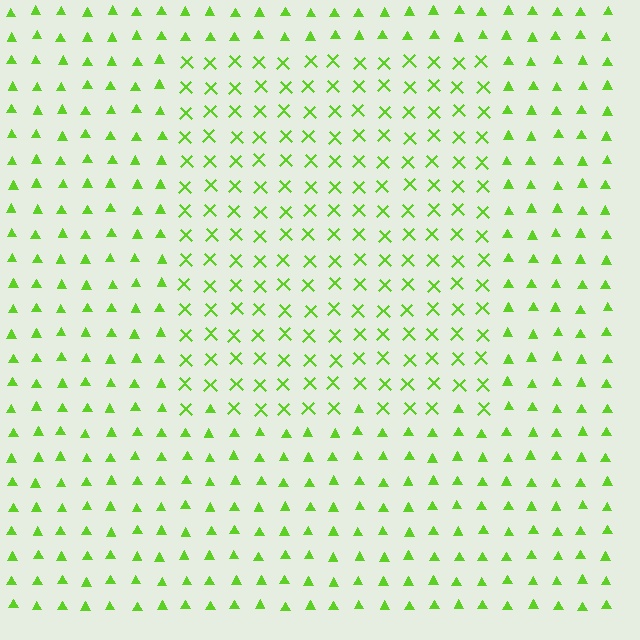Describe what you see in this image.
The image is filled with small lime elements arranged in a uniform grid. A rectangle-shaped region contains X marks, while the surrounding area contains triangles. The boundary is defined purely by the change in element shape.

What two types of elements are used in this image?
The image uses X marks inside the rectangle region and triangles outside it.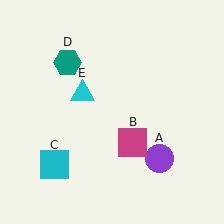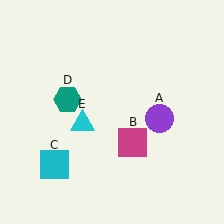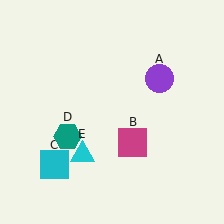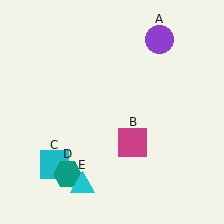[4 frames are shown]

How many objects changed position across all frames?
3 objects changed position: purple circle (object A), teal hexagon (object D), cyan triangle (object E).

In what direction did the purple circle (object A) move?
The purple circle (object A) moved up.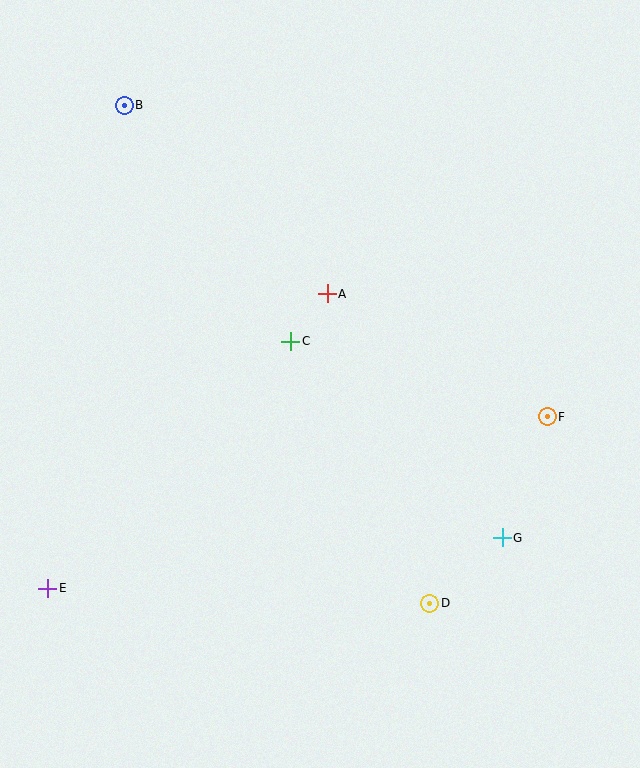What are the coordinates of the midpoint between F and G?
The midpoint between F and G is at (525, 477).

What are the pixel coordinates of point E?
Point E is at (48, 588).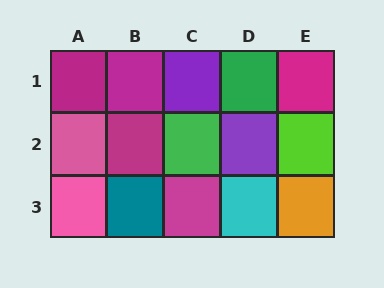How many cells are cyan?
1 cell is cyan.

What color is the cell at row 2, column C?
Green.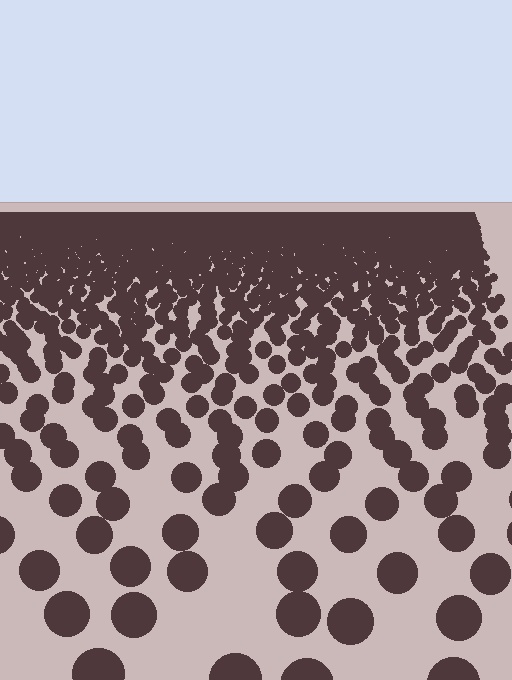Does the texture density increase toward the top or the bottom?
Density increases toward the top.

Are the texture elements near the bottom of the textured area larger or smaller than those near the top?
Larger. Near the bottom, elements are closer to the viewer and appear at a bigger on-screen size.